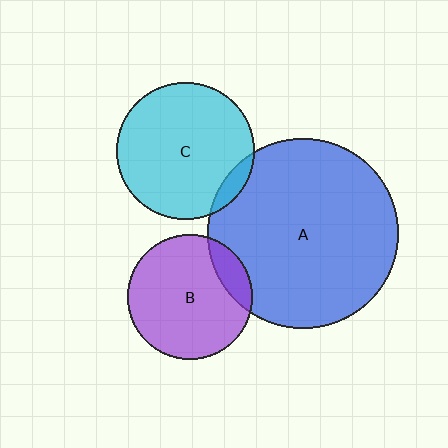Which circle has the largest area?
Circle A (blue).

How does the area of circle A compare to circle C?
Approximately 1.9 times.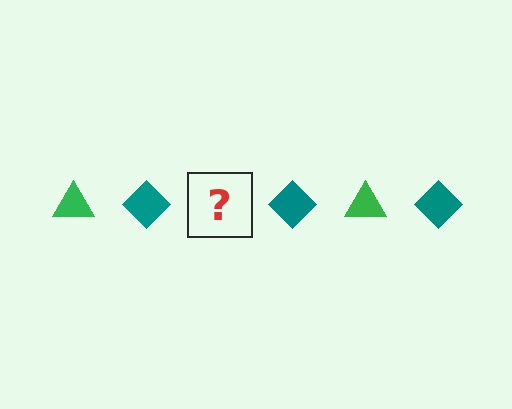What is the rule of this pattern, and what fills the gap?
The rule is that the pattern alternates between green triangle and teal diamond. The gap should be filled with a green triangle.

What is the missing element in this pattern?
The missing element is a green triangle.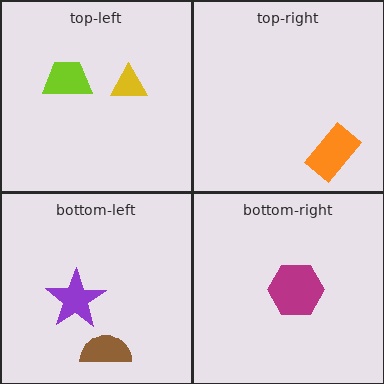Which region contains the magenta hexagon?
The bottom-right region.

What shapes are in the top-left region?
The lime trapezoid, the yellow triangle.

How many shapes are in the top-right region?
1.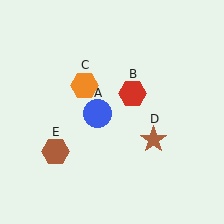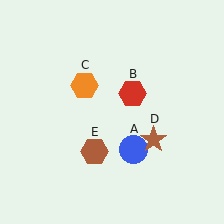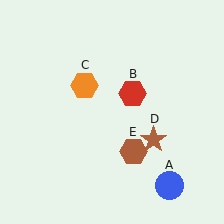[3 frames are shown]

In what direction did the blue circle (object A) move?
The blue circle (object A) moved down and to the right.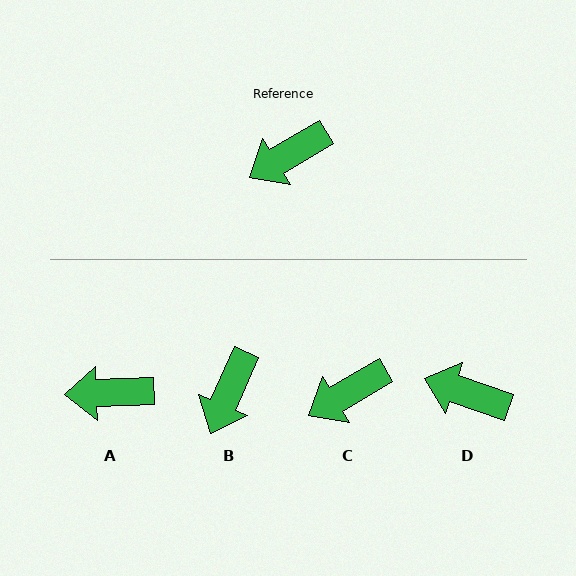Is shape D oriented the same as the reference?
No, it is off by about 50 degrees.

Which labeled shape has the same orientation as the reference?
C.